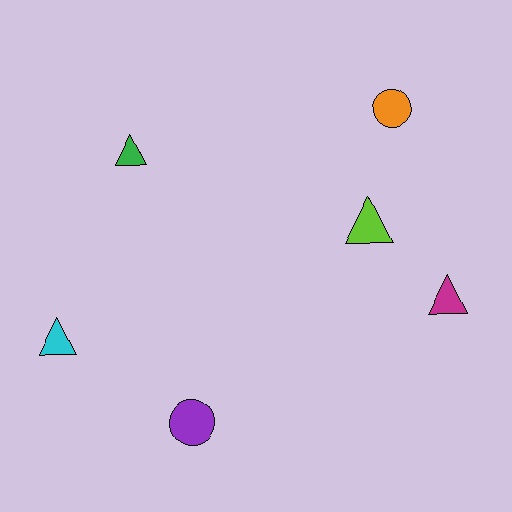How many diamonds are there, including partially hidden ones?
There are no diamonds.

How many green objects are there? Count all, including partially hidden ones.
There is 1 green object.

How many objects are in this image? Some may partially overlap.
There are 6 objects.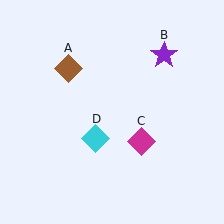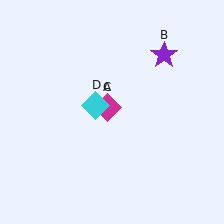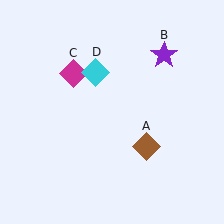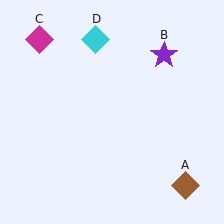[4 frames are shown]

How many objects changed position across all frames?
3 objects changed position: brown diamond (object A), magenta diamond (object C), cyan diamond (object D).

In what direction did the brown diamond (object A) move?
The brown diamond (object A) moved down and to the right.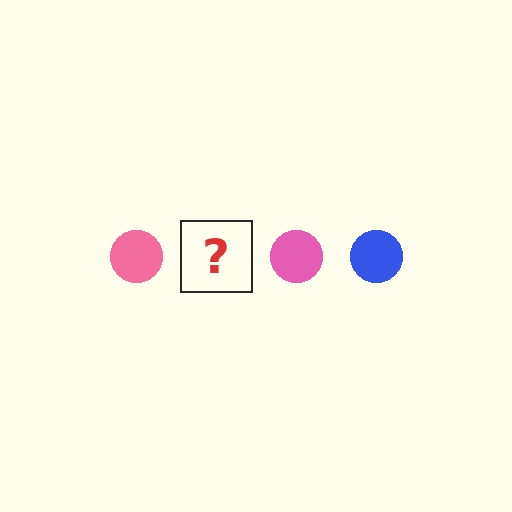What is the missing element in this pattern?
The missing element is a blue circle.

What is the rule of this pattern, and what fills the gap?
The rule is that the pattern cycles through pink, blue circles. The gap should be filled with a blue circle.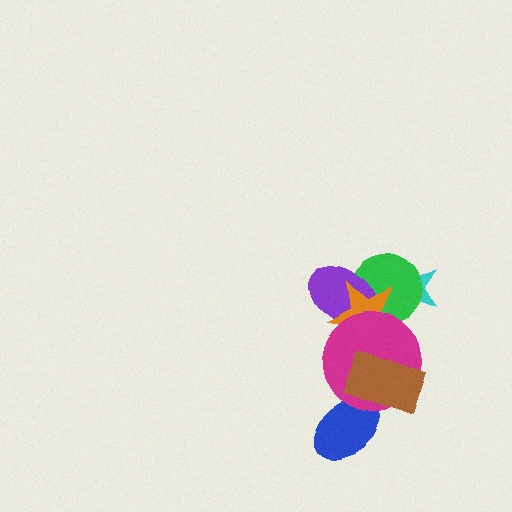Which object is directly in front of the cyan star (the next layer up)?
The green circle is directly in front of the cyan star.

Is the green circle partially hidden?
Yes, it is partially covered by another shape.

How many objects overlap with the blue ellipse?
2 objects overlap with the blue ellipse.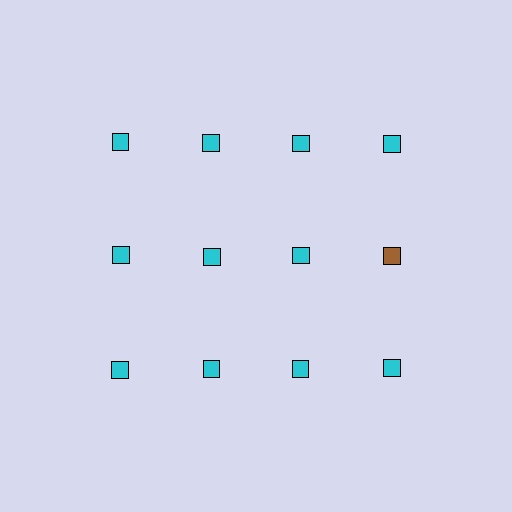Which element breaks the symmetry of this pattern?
The brown square in the second row, second from right column breaks the symmetry. All other shapes are cyan squares.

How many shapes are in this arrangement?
There are 12 shapes arranged in a grid pattern.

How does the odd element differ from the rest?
It has a different color: brown instead of cyan.